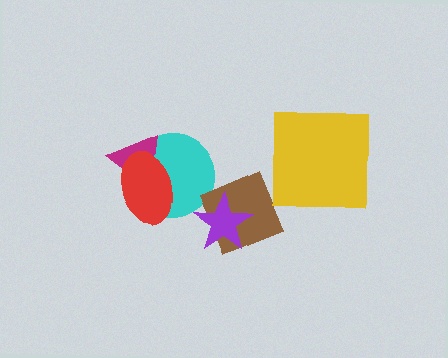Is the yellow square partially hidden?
No, no other shape covers it.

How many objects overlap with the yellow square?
0 objects overlap with the yellow square.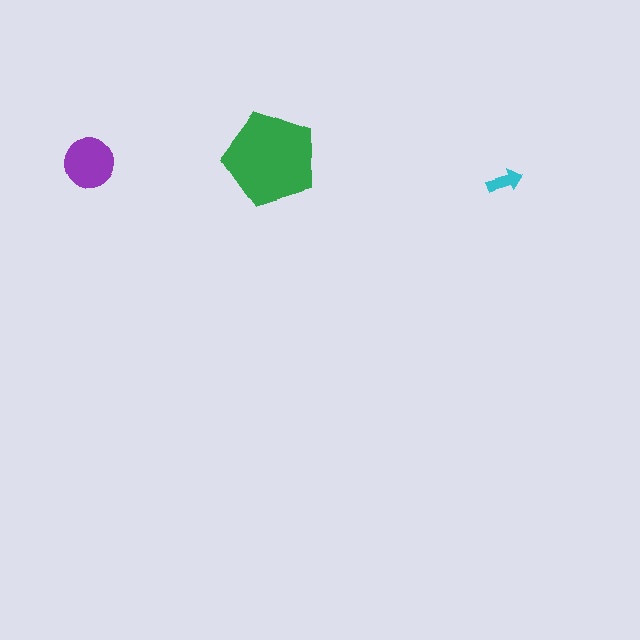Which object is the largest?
The green pentagon.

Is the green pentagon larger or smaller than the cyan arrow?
Larger.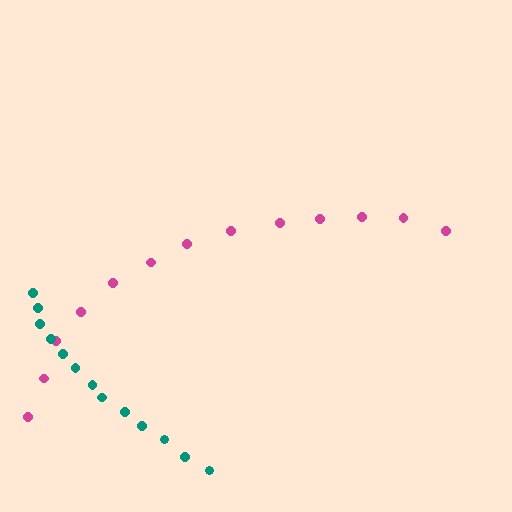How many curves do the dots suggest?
There are 2 distinct paths.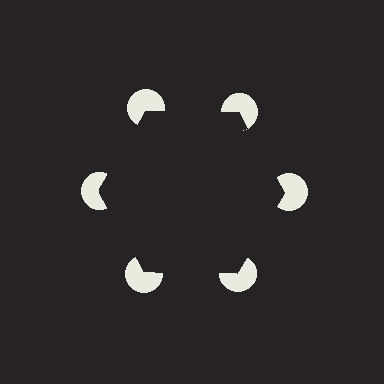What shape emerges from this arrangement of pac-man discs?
An illusory hexagon — its edges are inferred from the aligned wedge cuts in the pac-man discs, not physically drawn.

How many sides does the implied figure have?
6 sides.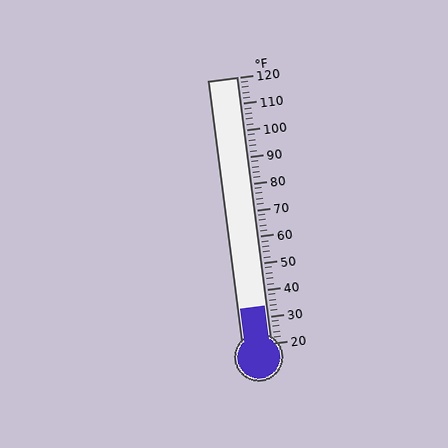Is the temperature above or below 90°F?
The temperature is below 90°F.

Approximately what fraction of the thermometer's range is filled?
The thermometer is filled to approximately 15% of its range.